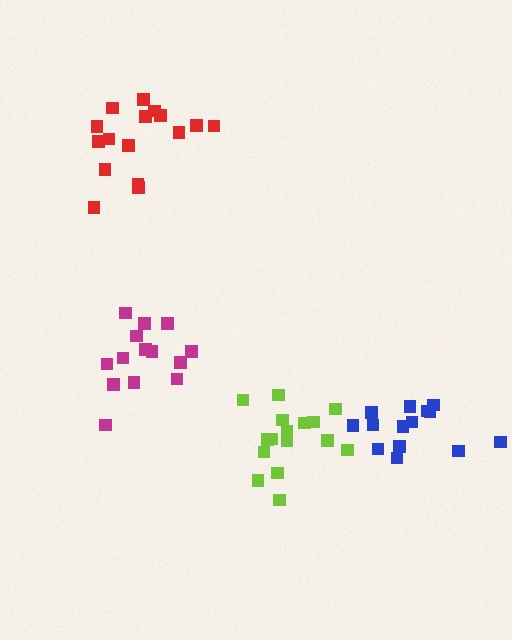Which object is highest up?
The red cluster is topmost.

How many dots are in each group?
Group 1: 14 dots, Group 2: 16 dots, Group 3: 16 dots, Group 4: 14 dots (60 total).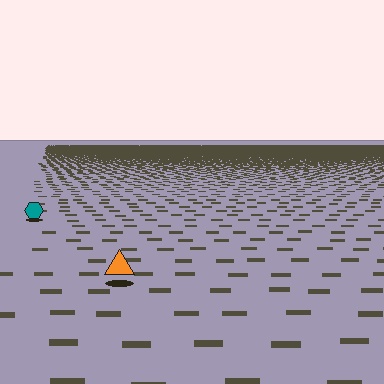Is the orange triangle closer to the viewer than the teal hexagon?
Yes. The orange triangle is closer — you can tell from the texture gradient: the ground texture is coarser near it.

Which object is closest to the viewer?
The orange triangle is closest. The texture marks near it are larger and more spread out.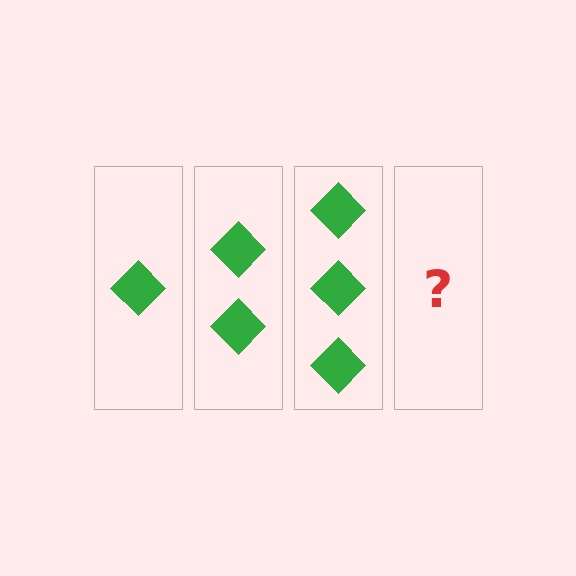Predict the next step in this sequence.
The next step is 4 diamonds.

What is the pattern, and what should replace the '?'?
The pattern is that each step adds one more diamond. The '?' should be 4 diamonds.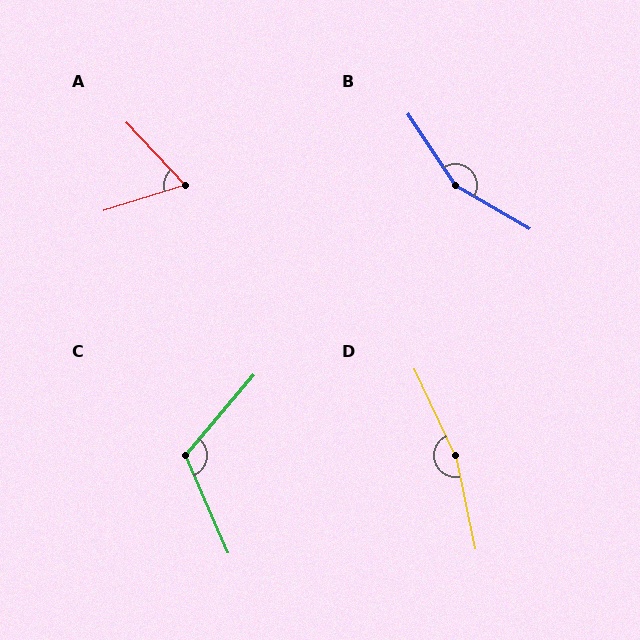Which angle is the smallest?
A, at approximately 64 degrees.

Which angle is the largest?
D, at approximately 166 degrees.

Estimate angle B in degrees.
Approximately 154 degrees.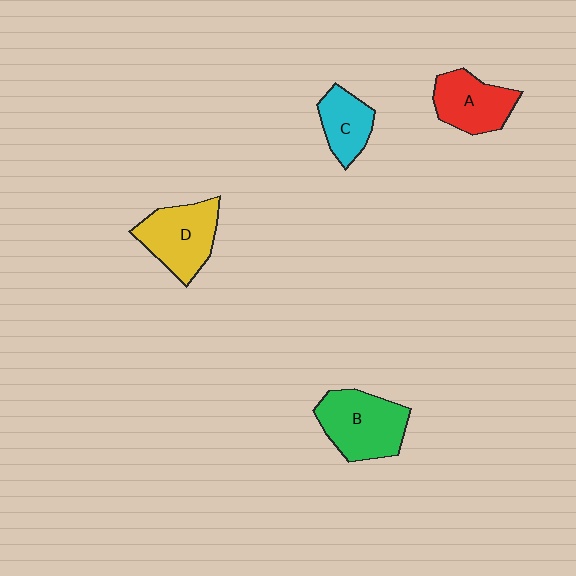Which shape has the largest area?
Shape B (green).